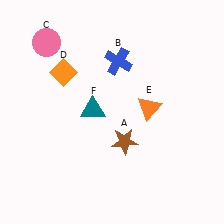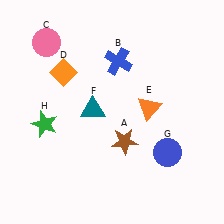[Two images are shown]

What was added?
A blue circle (G), a green star (H) were added in Image 2.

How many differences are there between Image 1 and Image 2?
There are 2 differences between the two images.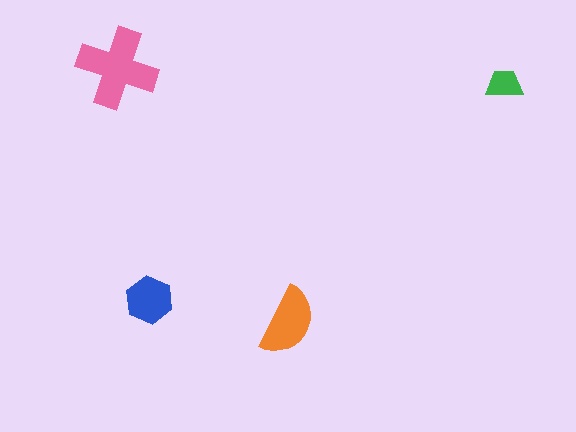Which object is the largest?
The pink cross.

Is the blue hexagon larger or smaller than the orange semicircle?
Smaller.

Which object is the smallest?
The green trapezoid.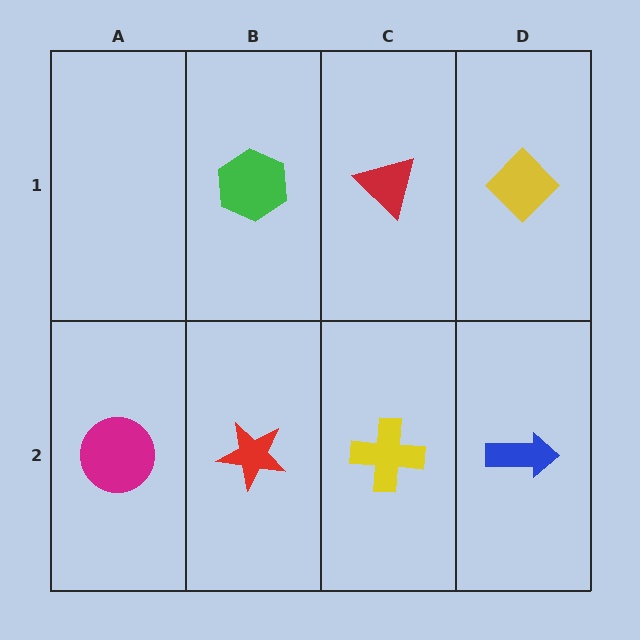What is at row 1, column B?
A green hexagon.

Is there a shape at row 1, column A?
No, that cell is empty.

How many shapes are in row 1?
3 shapes.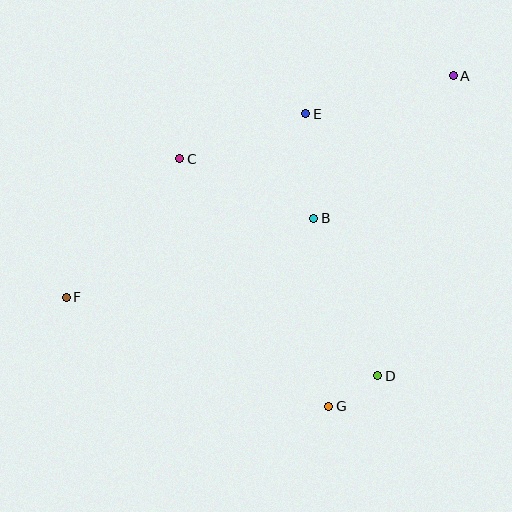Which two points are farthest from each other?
Points A and F are farthest from each other.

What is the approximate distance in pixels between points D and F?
The distance between D and F is approximately 321 pixels.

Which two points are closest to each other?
Points D and G are closest to each other.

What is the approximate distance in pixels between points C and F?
The distance between C and F is approximately 179 pixels.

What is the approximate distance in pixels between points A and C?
The distance between A and C is approximately 286 pixels.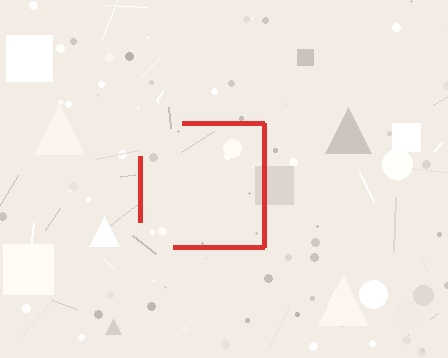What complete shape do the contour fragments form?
The contour fragments form a square.